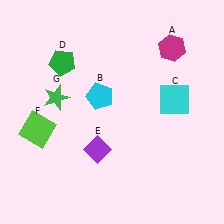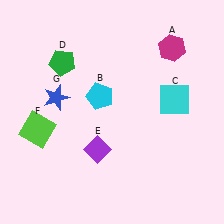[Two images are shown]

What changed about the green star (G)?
In Image 1, G is green. In Image 2, it changed to blue.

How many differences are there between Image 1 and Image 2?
There is 1 difference between the two images.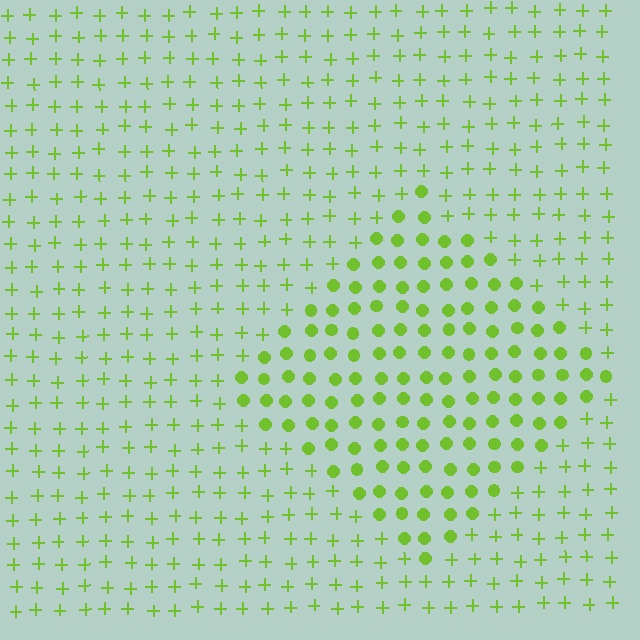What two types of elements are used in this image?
The image uses circles inside the diamond region and plus signs outside it.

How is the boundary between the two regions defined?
The boundary is defined by a change in element shape: circles inside vs. plus signs outside. All elements share the same color and spacing.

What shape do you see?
I see a diamond.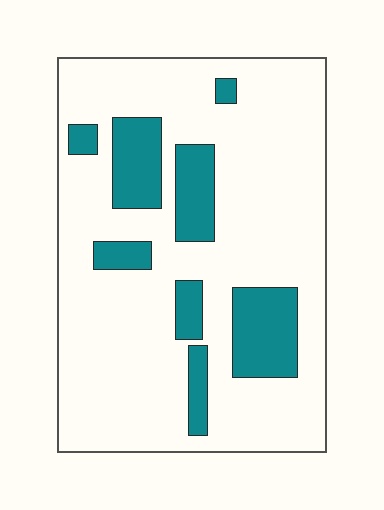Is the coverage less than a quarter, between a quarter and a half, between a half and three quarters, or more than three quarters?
Less than a quarter.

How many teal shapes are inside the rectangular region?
8.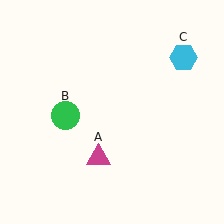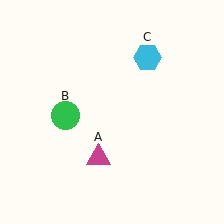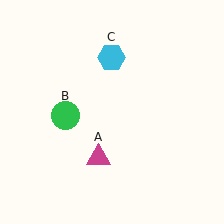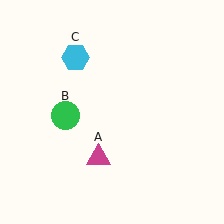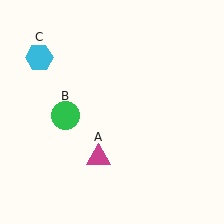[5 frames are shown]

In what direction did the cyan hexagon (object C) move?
The cyan hexagon (object C) moved left.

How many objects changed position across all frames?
1 object changed position: cyan hexagon (object C).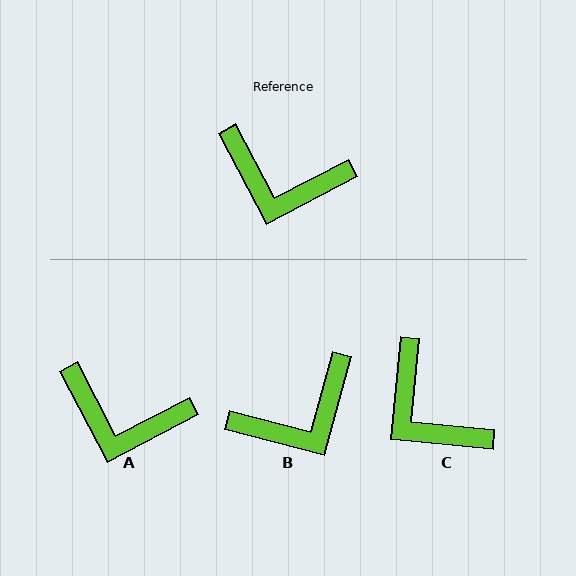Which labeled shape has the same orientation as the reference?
A.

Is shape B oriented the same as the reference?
No, it is off by about 47 degrees.